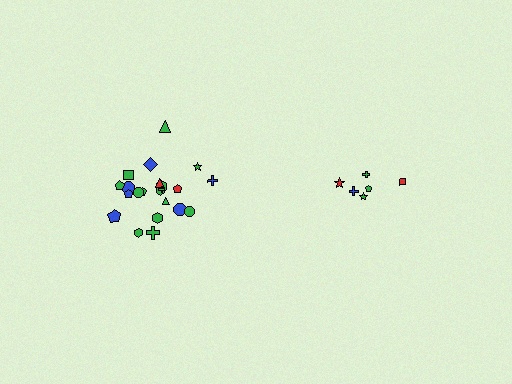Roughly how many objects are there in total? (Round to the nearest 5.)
Roughly 30 objects in total.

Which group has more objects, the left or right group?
The left group.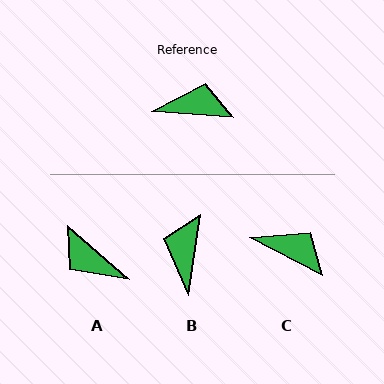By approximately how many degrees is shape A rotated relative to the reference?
Approximately 143 degrees counter-clockwise.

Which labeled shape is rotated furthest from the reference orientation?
A, about 143 degrees away.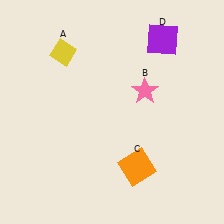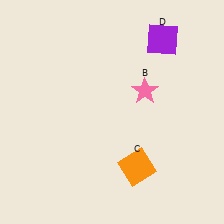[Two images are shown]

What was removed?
The yellow diamond (A) was removed in Image 2.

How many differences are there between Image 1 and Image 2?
There is 1 difference between the two images.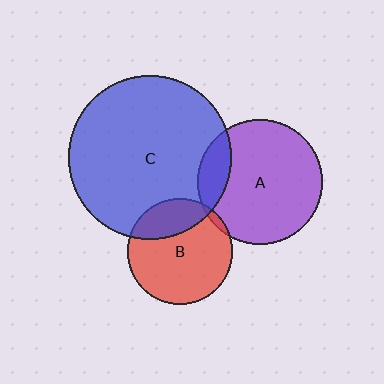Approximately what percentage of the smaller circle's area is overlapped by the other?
Approximately 15%.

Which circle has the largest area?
Circle C (blue).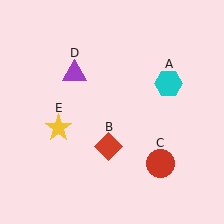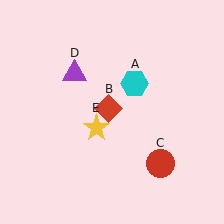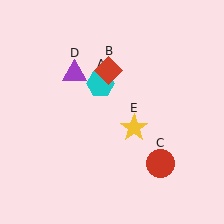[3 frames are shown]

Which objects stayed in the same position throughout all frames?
Red circle (object C) and purple triangle (object D) remained stationary.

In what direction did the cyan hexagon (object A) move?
The cyan hexagon (object A) moved left.